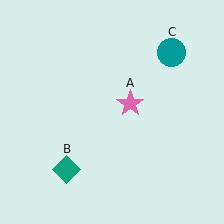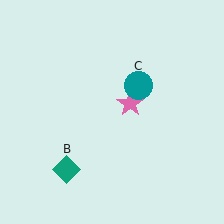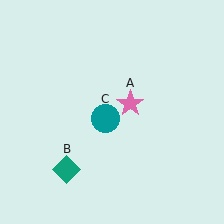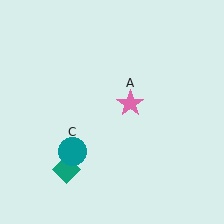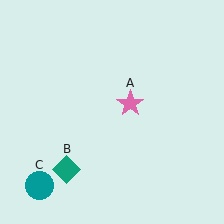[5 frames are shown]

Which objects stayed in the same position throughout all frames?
Pink star (object A) and teal diamond (object B) remained stationary.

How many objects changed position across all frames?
1 object changed position: teal circle (object C).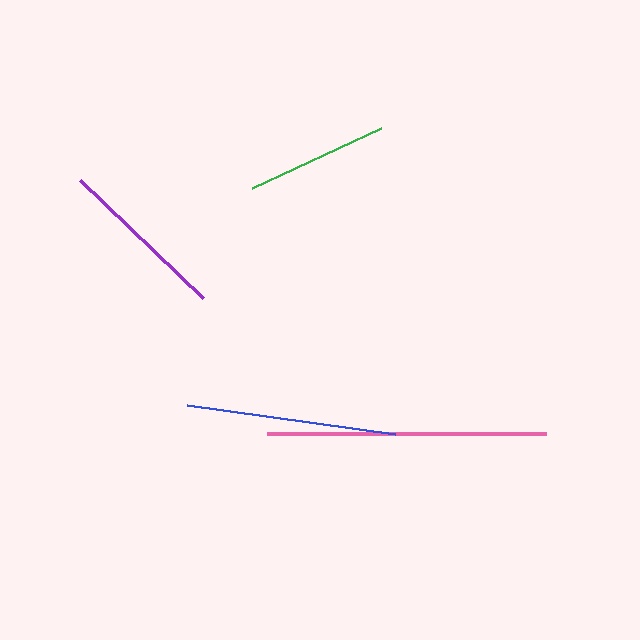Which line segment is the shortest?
The green line is the shortest at approximately 142 pixels.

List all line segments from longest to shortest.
From longest to shortest: pink, blue, purple, green.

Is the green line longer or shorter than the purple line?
The purple line is longer than the green line.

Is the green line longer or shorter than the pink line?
The pink line is longer than the green line.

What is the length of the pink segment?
The pink segment is approximately 280 pixels long.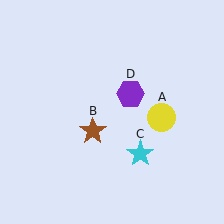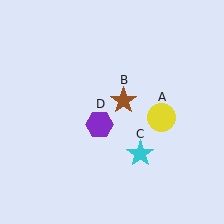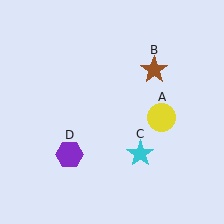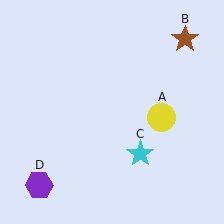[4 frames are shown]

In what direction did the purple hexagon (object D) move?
The purple hexagon (object D) moved down and to the left.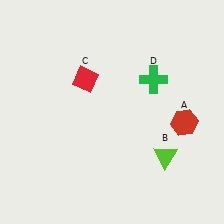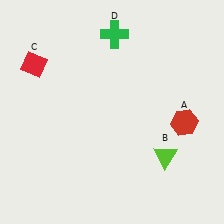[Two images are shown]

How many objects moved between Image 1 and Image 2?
2 objects moved between the two images.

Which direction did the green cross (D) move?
The green cross (D) moved up.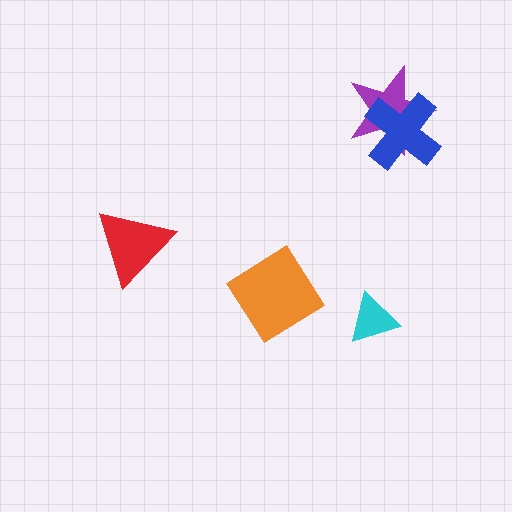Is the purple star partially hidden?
Yes, it is partially covered by another shape.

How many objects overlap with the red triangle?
0 objects overlap with the red triangle.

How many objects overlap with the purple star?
1 object overlaps with the purple star.